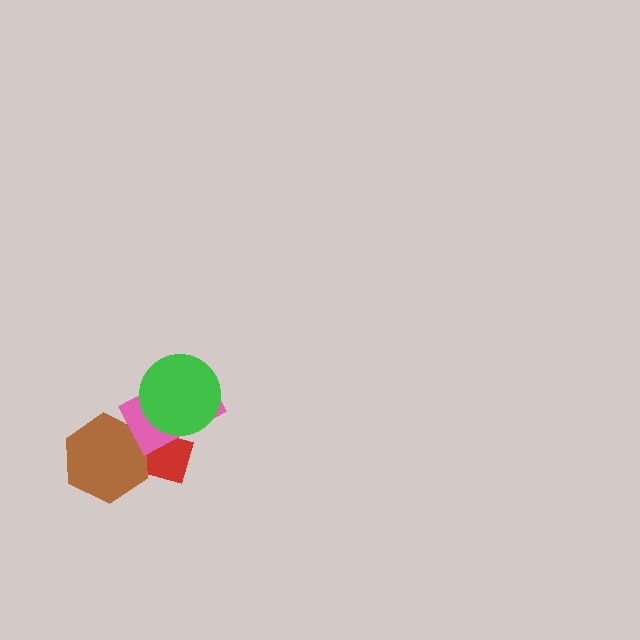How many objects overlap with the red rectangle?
3 objects overlap with the red rectangle.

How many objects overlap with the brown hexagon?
2 objects overlap with the brown hexagon.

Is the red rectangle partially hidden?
Yes, it is partially covered by another shape.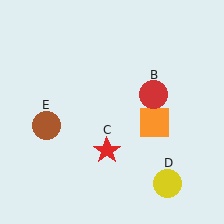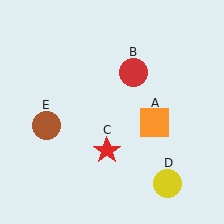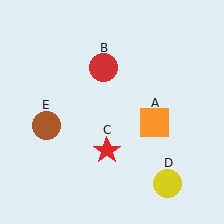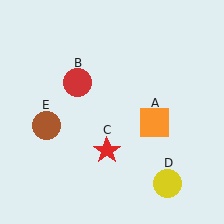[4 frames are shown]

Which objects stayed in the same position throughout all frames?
Orange square (object A) and red star (object C) and yellow circle (object D) and brown circle (object E) remained stationary.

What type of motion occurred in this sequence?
The red circle (object B) rotated counterclockwise around the center of the scene.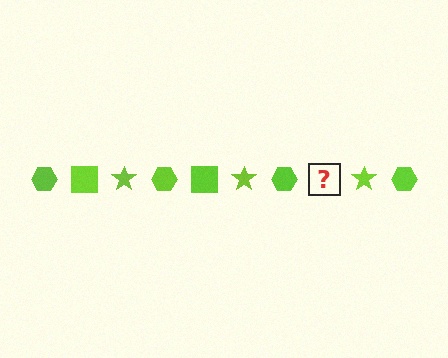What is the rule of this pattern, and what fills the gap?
The rule is that the pattern cycles through hexagon, square, star shapes in lime. The gap should be filled with a lime square.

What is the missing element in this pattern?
The missing element is a lime square.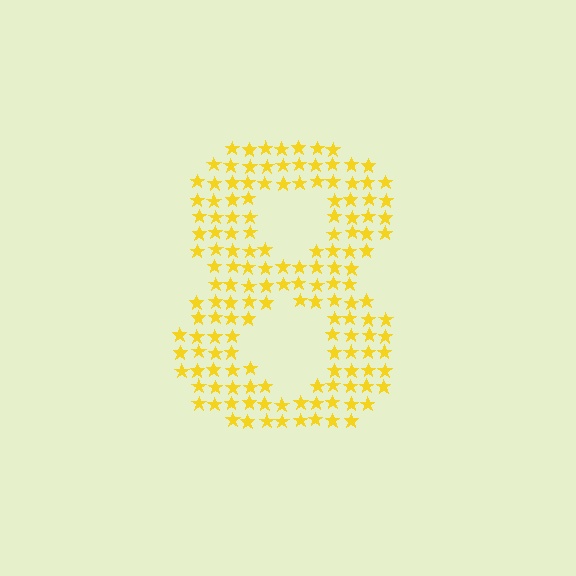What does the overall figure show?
The overall figure shows the digit 8.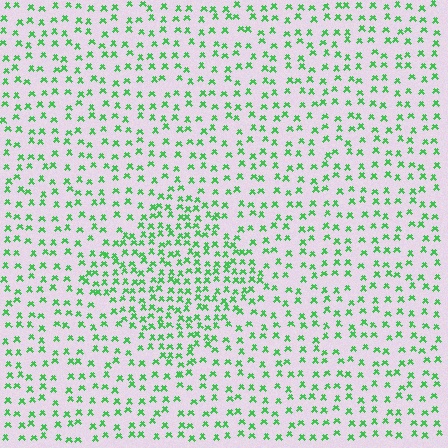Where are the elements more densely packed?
The elements are more densely packed inside the diamond boundary.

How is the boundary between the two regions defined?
The boundary is defined by a change in element density (approximately 1.8x ratio). All elements are the same color, size, and shape.